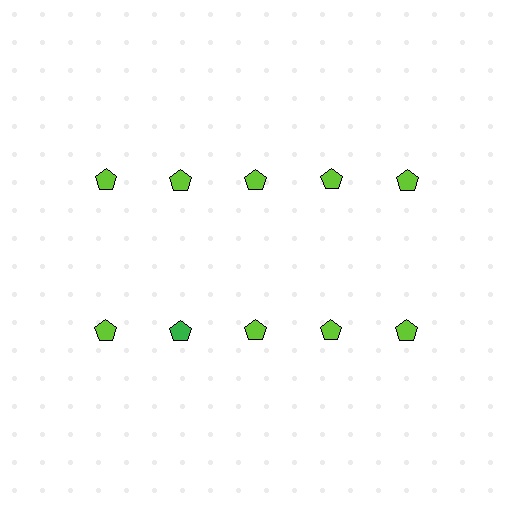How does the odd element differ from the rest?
It has a different color: green instead of lime.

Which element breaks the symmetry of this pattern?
The green pentagon in the second row, second from left column breaks the symmetry. All other shapes are lime pentagons.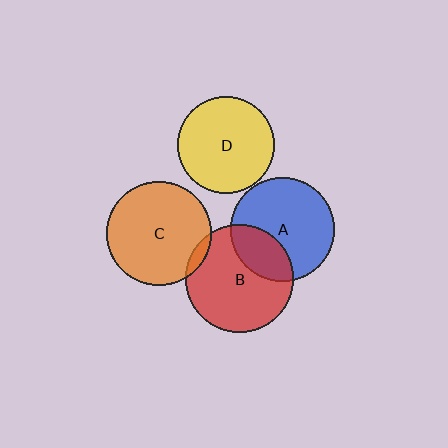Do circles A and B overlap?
Yes.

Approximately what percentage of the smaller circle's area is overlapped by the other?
Approximately 30%.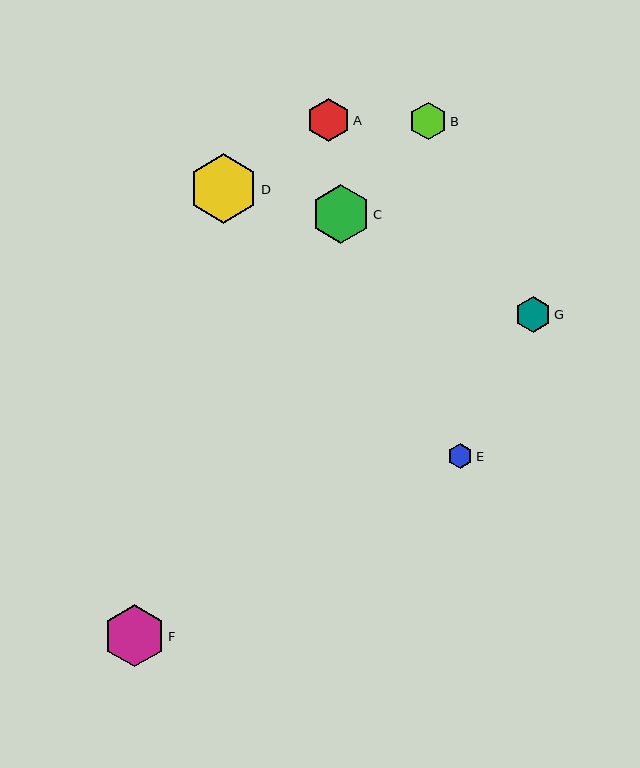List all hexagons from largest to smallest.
From largest to smallest: D, F, C, A, B, G, E.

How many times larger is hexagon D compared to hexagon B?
Hexagon D is approximately 1.9 times the size of hexagon B.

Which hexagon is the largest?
Hexagon D is the largest with a size of approximately 69 pixels.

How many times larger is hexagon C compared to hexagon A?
Hexagon C is approximately 1.4 times the size of hexagon A.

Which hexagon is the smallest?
Hexagon E is the smallest with a size of approximately 24 pixels.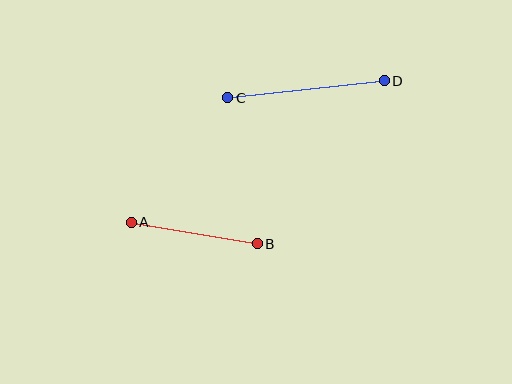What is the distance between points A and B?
The distance is approximately 128 pixels.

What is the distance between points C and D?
The distance is approximately 157 pixels.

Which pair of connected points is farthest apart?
Points C and D are farthest apart.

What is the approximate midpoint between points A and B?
The midpoint is at approximately (194, 233) pixels.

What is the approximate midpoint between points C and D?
The midpoint is at approximately (306, 89) pixels.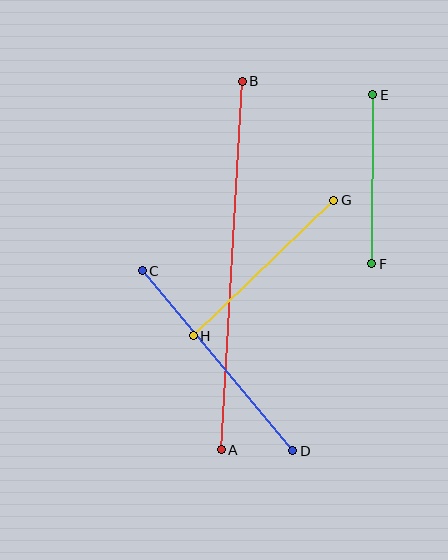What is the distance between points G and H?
The distance is approximately 195 pixels.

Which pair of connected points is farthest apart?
Points A and B are farthest apart.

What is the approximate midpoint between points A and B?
The midpoint is at approximately (232, 266) pixels.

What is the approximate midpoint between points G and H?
The midpoint is at approximately (263, 268) pixels.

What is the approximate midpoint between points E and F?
The midpoint is at approximately (372, 179) pixels.